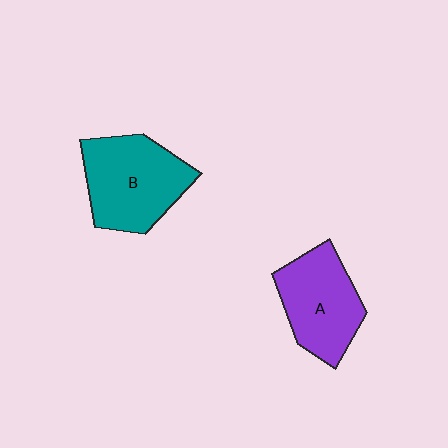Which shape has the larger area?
Shape B (teal).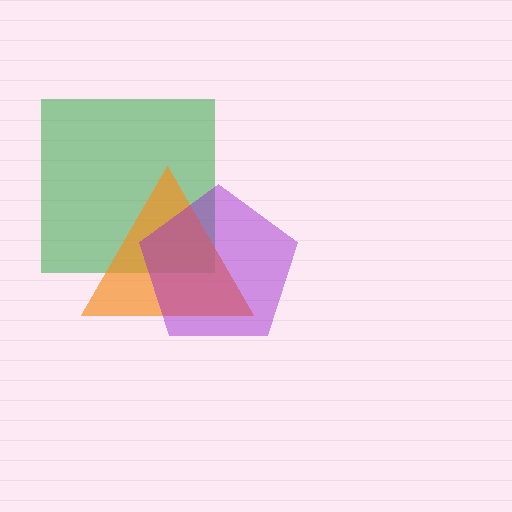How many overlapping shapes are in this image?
There are 3 overlapping shapes in the image.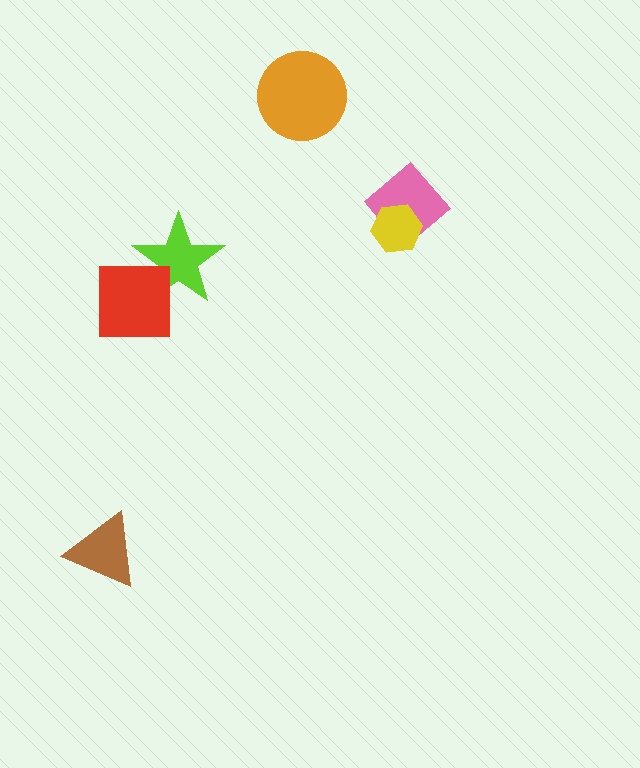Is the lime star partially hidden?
Yes, it is partially covered by another shape.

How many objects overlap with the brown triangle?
0 objects overlap with the brown triangle.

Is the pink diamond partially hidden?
Yes, it is partially covered by another shape.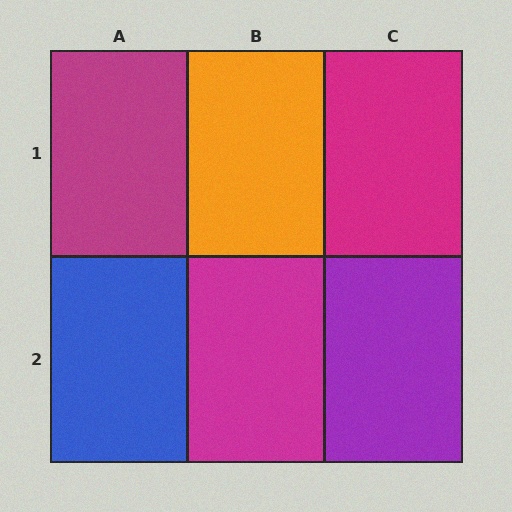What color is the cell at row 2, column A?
Blue.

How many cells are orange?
1 cell is orange.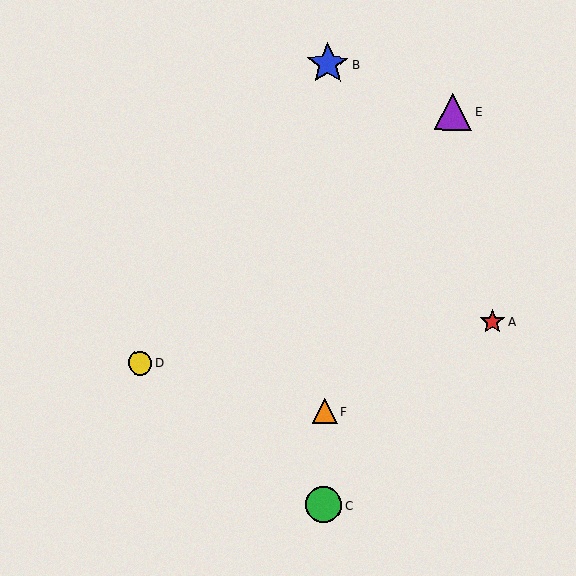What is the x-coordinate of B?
Object B is at x≈328.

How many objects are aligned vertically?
3 objects (B, C, F) are aligned vertically.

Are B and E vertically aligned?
No, B is at x≈328 and E is at x≈453.